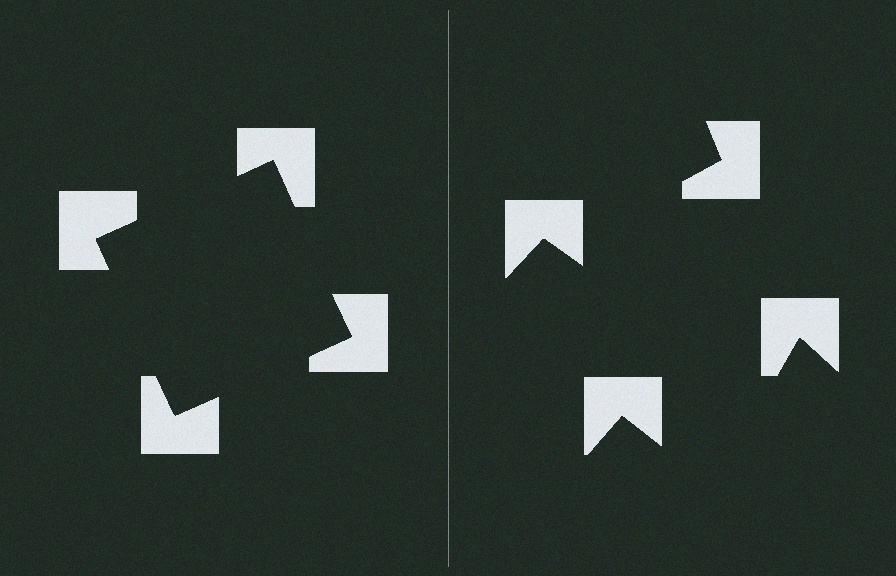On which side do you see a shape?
An illusory square appears on the left side. On the right side the wedge cuts are rotated, so no coherent shape forms.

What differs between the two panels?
The notched squares are positioned identically on both sides; only the wedge orientations differ. On the left they align to a square; on the right they are misaligned.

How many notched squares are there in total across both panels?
8 — 4 on each side.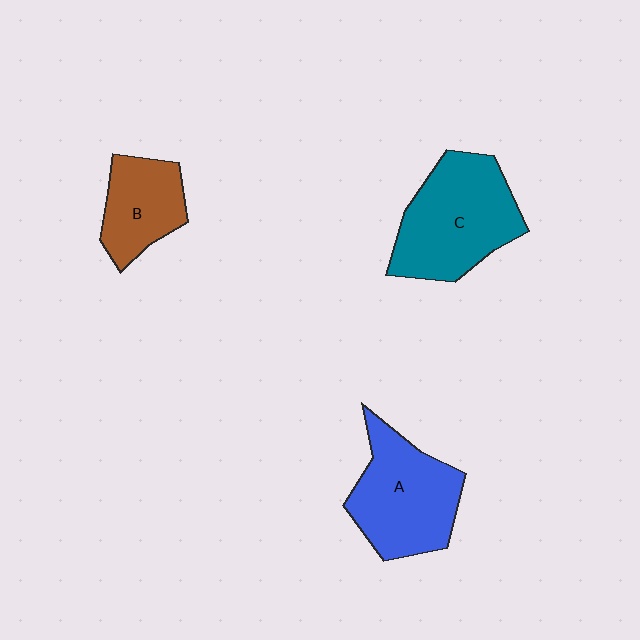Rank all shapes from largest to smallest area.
From largest to smallest: C (teal), A (blue), B (brown).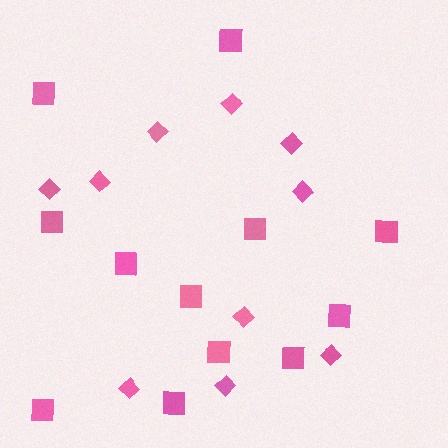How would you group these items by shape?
There are 2 groups: one group of diamonds (10) and one group of squares (12).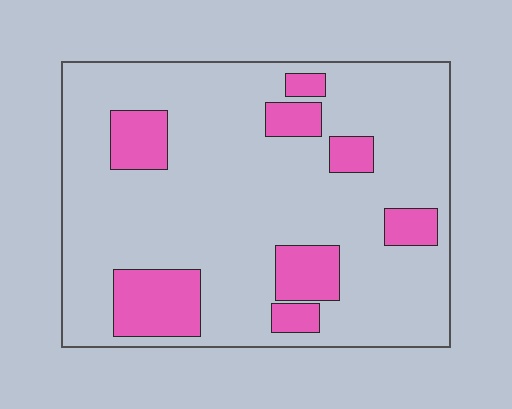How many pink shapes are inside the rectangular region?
8.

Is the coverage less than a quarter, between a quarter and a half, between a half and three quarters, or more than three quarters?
Less than a quarter.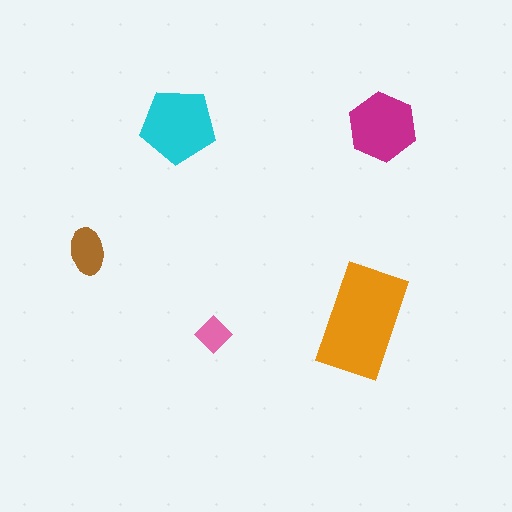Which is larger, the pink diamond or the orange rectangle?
The orange rectangle.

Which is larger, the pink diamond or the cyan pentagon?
The cyan pentagon.